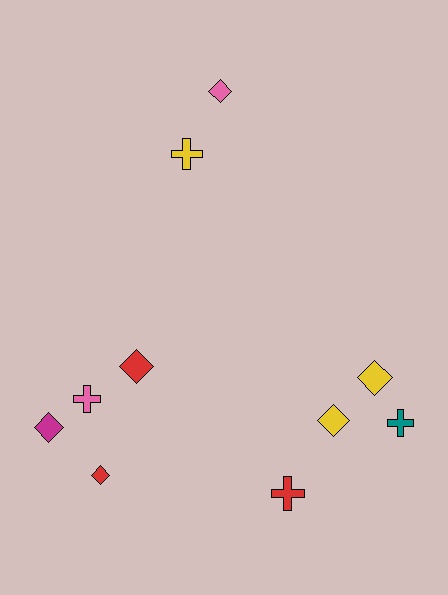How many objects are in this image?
There are 10 objects.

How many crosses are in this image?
There are 4 crosses.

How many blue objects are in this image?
There are no blue objects.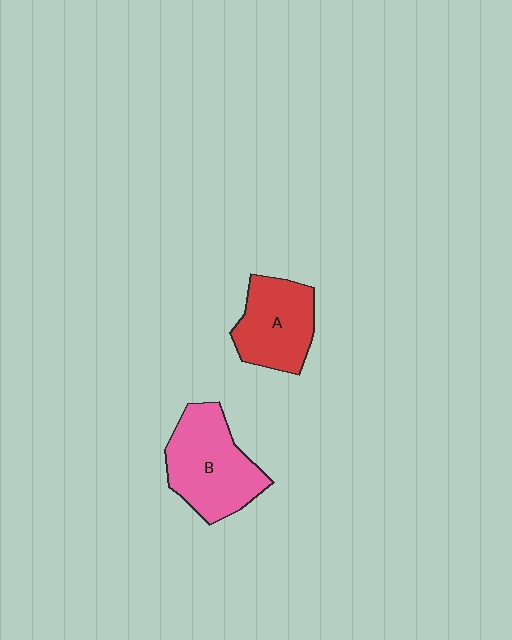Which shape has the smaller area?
Shape A (red).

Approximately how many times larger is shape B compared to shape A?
Approximately 1.2 times.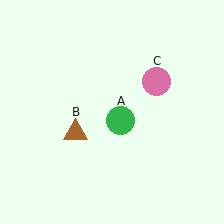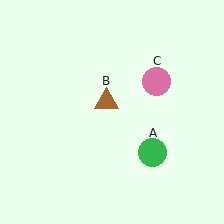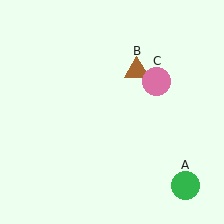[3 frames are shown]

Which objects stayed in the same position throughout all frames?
Pink circle (object C) remained stationary.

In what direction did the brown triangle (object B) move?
The brown triangle (object B) moved up and to the right.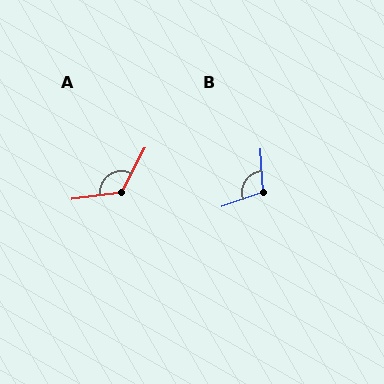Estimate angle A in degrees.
Approximately 125 degrees.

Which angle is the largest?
A, at approximately 125 degrees.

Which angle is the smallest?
B, at approximately 106 degrees.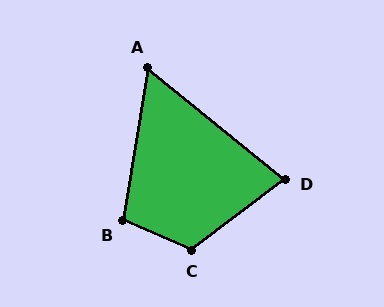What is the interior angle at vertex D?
Approximately 76 degrees (acute).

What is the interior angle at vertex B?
Approximately 104 degrees (obtuse).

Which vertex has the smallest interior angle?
A, at approximately 60 degrees.